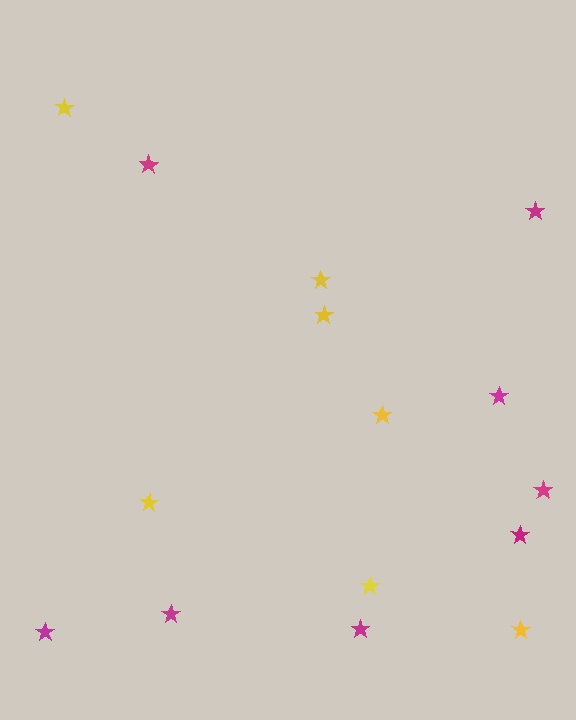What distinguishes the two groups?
There are 2 groups: one group of yellow stars (7) and one group of magenta stars (8).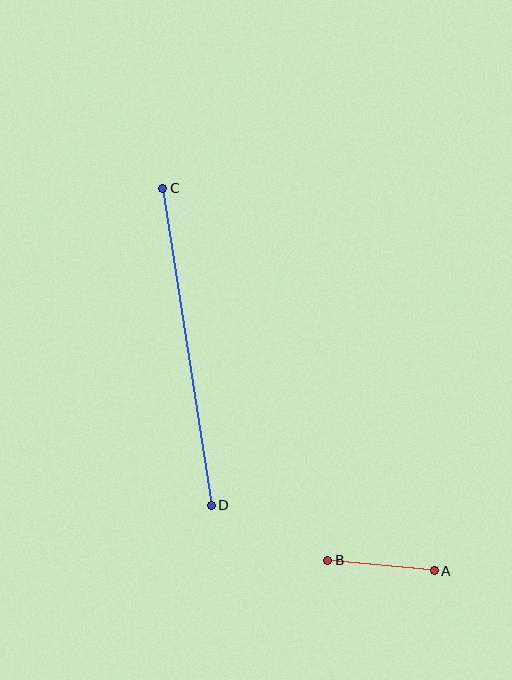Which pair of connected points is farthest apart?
Points C and D are farthest apart.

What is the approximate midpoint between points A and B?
The midpoint is at approximately (381, 565) pixels.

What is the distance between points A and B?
The distance is approximately 107 pixels.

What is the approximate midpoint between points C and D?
The midpoint is at approximately (187, 347) pixels.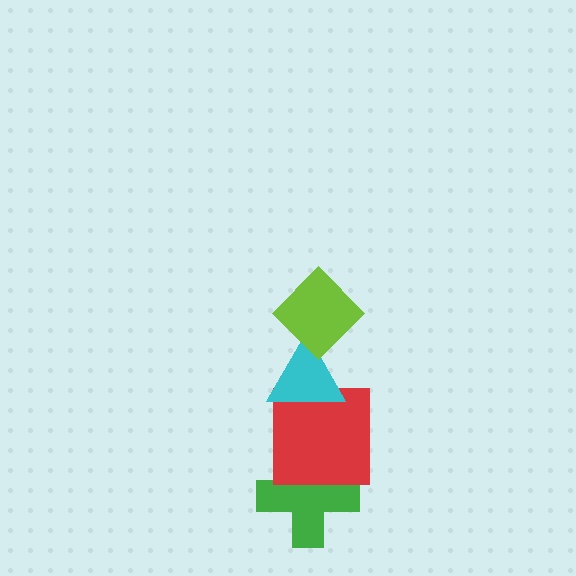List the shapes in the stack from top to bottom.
From top to bottom: the lime diamond, the cyan triangle, the red square, the green cross.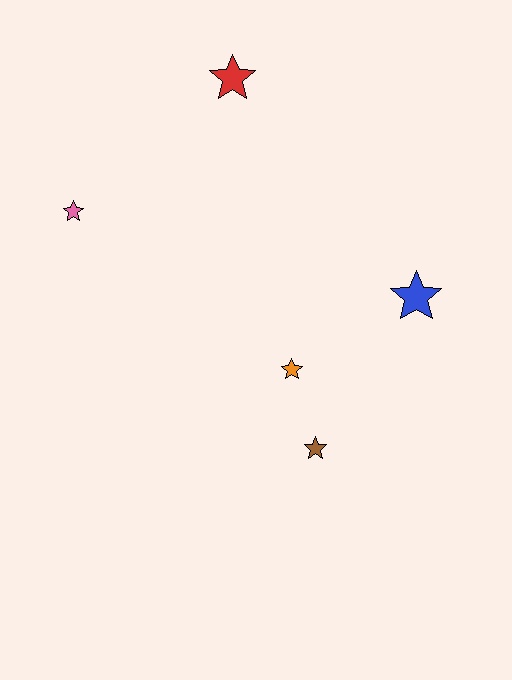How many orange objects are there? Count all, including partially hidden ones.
There is 1 orange object.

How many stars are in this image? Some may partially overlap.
There are 5 stars.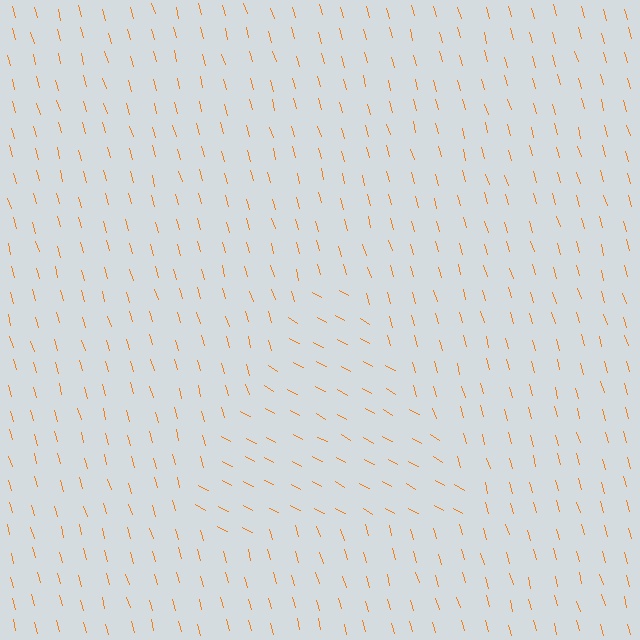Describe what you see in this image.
The image is filled with small orange line segments. A triangle region in the image has lines oriented differently from the surrounding lines, creating a visible texture boundary.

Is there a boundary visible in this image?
Yes, there is a texture boundary formed by a change in line orientation.